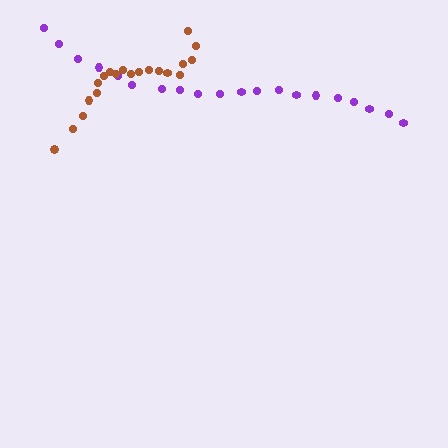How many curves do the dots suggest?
There are 2 distinct paths.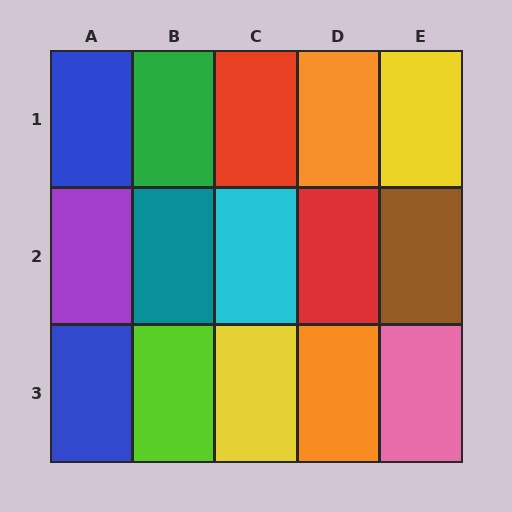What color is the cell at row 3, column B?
Lime.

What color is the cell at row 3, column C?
Yellow.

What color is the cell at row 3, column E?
Pink.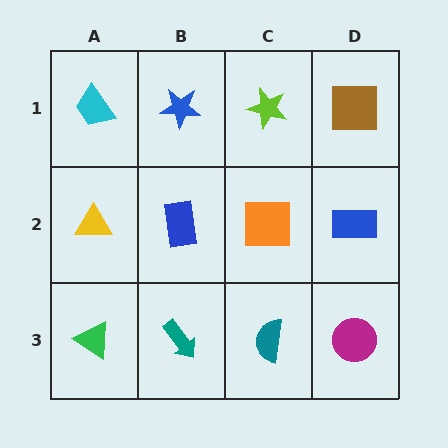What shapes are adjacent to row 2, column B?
A blue star (row 1, column B), a teal arrow (row 3, column B), a yellow triangle (row 2, column A), an orange square (row 2, column C).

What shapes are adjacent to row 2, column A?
A cyan trapezoid (row 1, column A), a green triangle (row 3, column A), a blue rectangle (row 2, column B).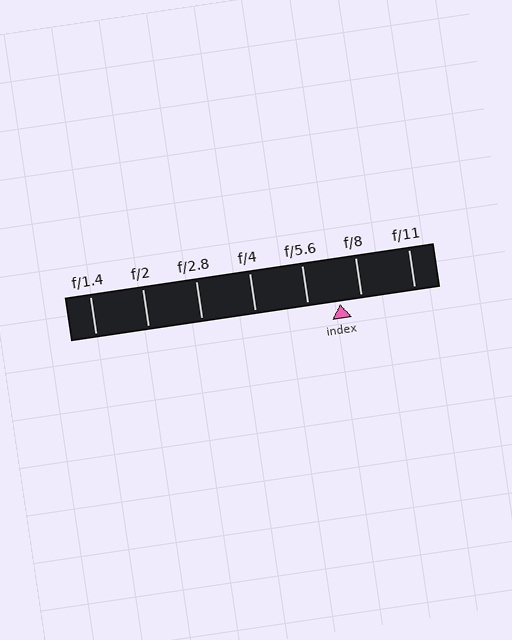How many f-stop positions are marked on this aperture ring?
There are 7 f-stop positions marked.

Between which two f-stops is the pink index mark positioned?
The index mark is between f/5.6 and f/8.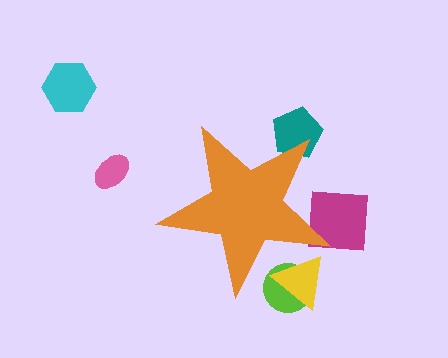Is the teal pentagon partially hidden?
Yes, the teal pentagon is partially hidden behind the orange star.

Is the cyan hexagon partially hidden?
No, the cyan hexagon is fully visible.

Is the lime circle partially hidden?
Yes, the lime circle is partially hidden behind the orange star.